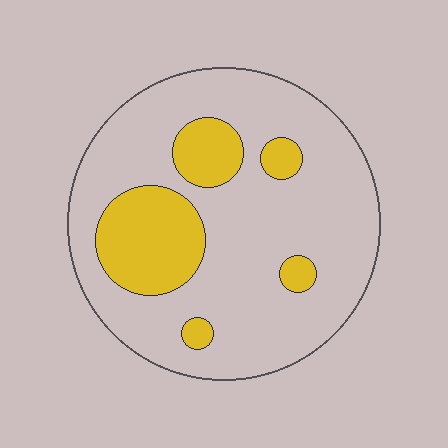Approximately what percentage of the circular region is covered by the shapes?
Approximately 20%.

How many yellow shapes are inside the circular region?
5.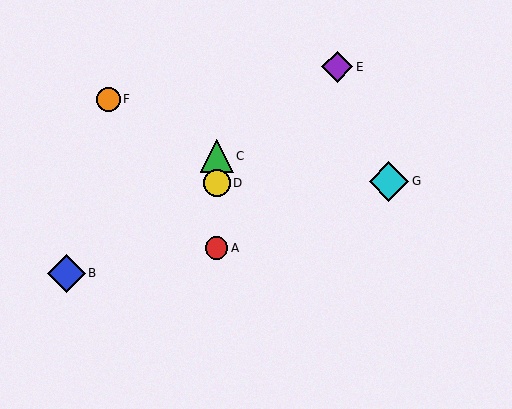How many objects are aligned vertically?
3 objects (A, C, D) are aligned vertically.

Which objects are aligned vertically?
Objects A, C, D are aligned vertically.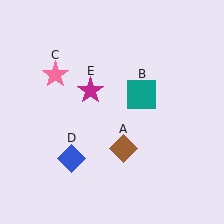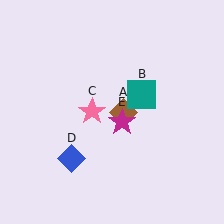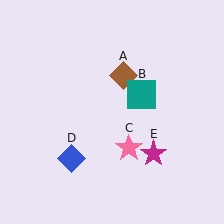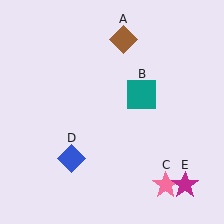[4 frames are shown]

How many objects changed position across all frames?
3 objects changed position: brown diamond (object A), pink star (object C), magenta star (object E).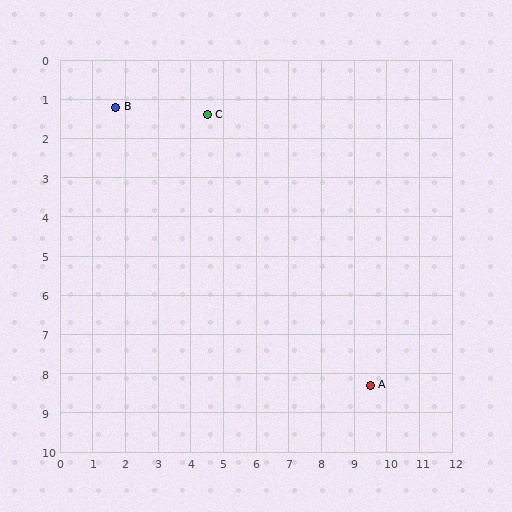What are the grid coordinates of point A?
Point A is at approximately (9.5, 8.3).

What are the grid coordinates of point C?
Point C is at approximately (4.5, 1.4).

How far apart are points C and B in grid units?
Points C and B are about 2.8 grid units apart.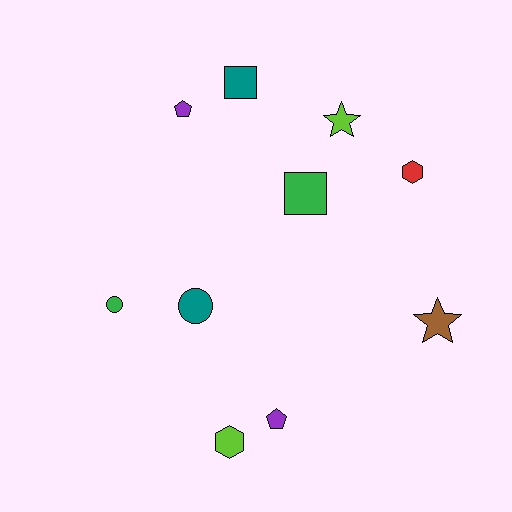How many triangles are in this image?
There are no triangles.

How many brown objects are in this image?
There is 1 brown object.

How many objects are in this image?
There are 10 objects.